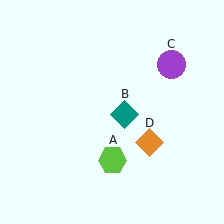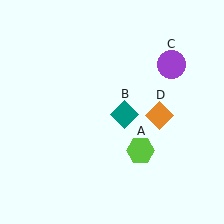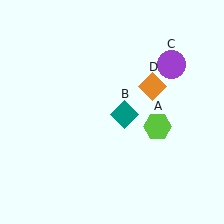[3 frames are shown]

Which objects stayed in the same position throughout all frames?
Teal diamond (object B) and purple circle (object C) remained stationary.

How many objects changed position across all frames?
2 objects changed position: lime hexagon (object A), orange diamond (object D).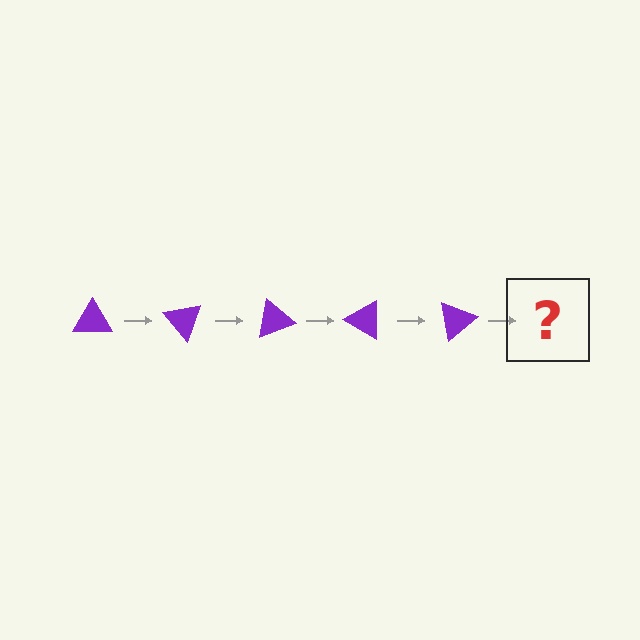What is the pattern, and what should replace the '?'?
The pattern is that the triangle rotates 50 degrees each step. The '?' should be a purple triangle rotated 250 degrees.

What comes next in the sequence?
The next element should be a purple triangle rotated 250 degrees.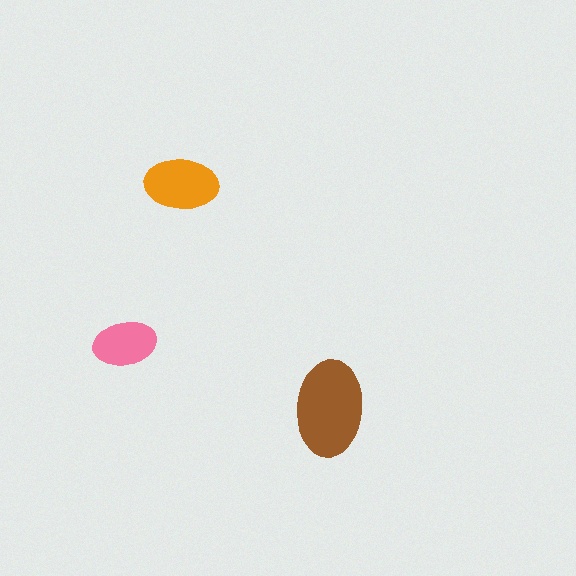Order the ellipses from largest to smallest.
the brown one, the orange one, the pink one.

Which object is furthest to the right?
The brown ellipse is rightmost.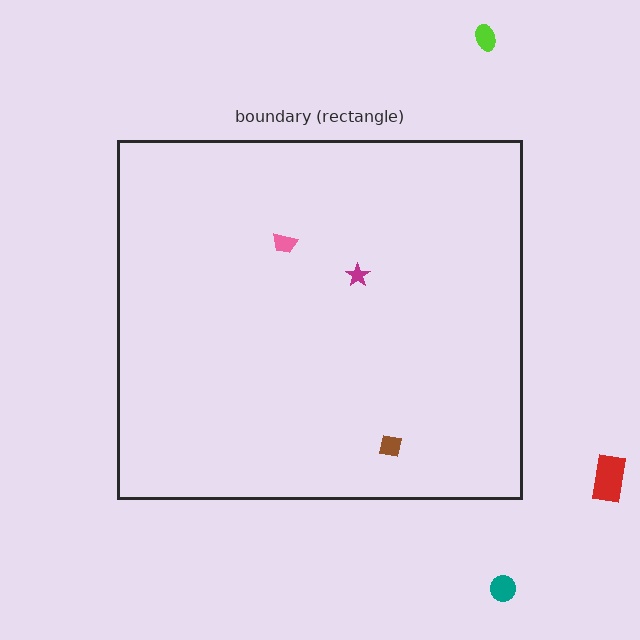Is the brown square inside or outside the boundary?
Inside.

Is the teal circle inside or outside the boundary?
Outside.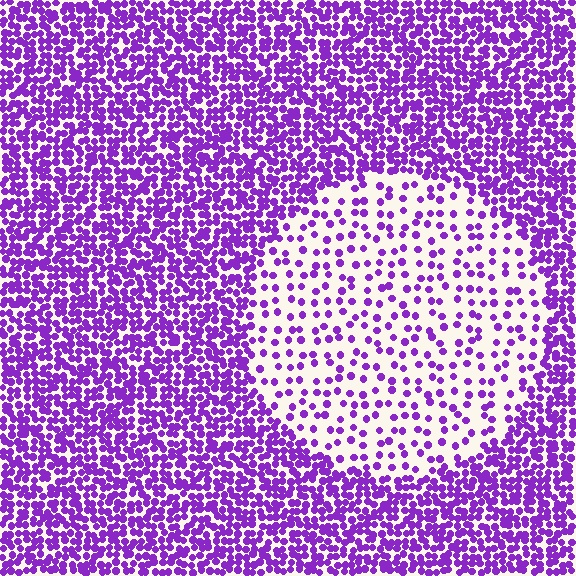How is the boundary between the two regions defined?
The boundary is defined by a change in element density (approximately 2.9x ratio). All elements are the same color, size, and shape.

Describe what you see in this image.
The image contains small purple elements arranged at two different densities. A circle-shaped region is visible where the elements are less densely packed than the surrounding area.